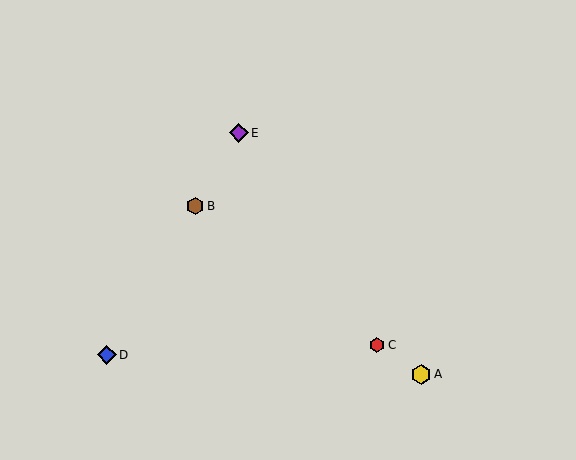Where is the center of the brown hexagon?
The center of the brown hexagon is at (195, 206).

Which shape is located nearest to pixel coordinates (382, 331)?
The red hexagon (labeled C) at (377, 345) is nearest to that location.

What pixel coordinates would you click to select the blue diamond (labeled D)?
Click at (107, 355) to select the blue diamond D.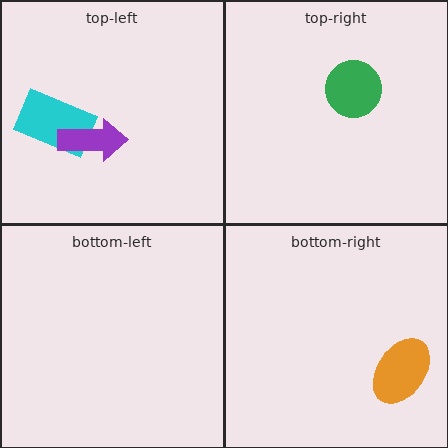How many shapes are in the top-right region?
1.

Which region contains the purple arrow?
The top-left region.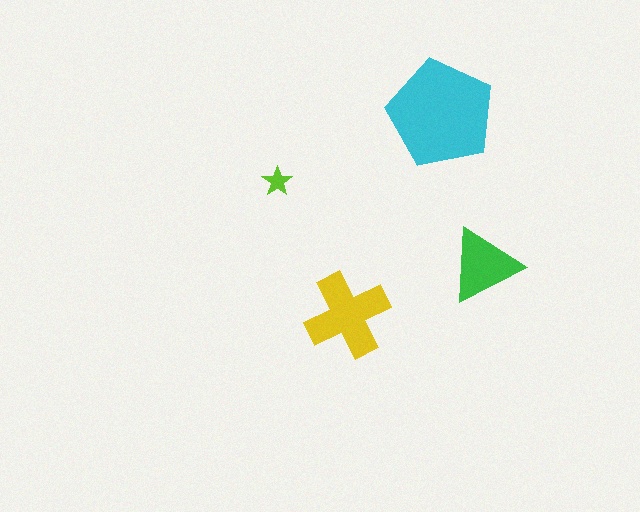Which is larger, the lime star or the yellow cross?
The yellow cross.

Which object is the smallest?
The lime star.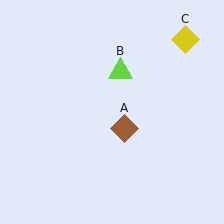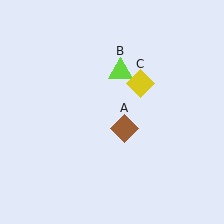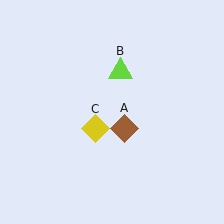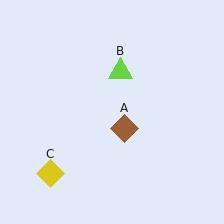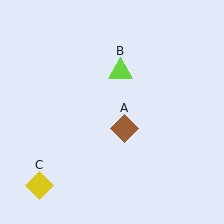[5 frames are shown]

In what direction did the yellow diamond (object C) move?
The yellow diamond (object C) moved down and to the left.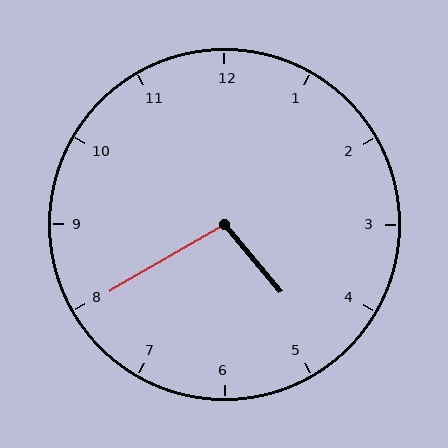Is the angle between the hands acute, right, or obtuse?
It is obtuse.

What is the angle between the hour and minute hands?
Approximately 100 degrees.